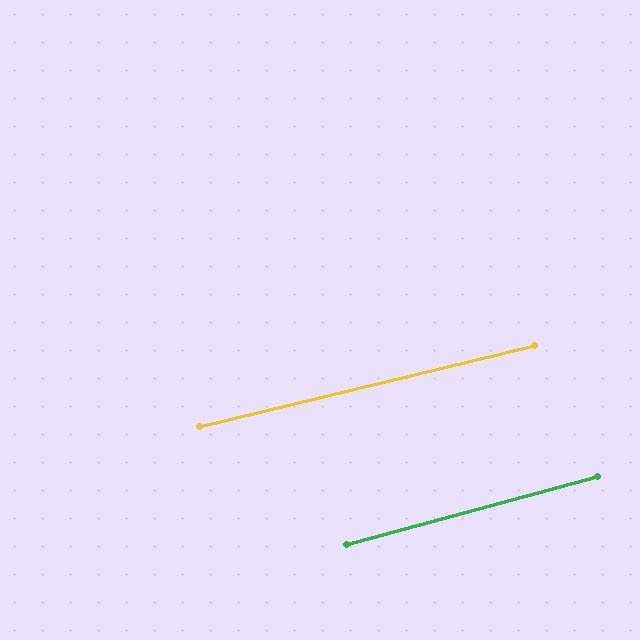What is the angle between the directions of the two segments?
Approximately 1 degree.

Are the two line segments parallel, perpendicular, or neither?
Parallel — their directions differ by only 1.5°.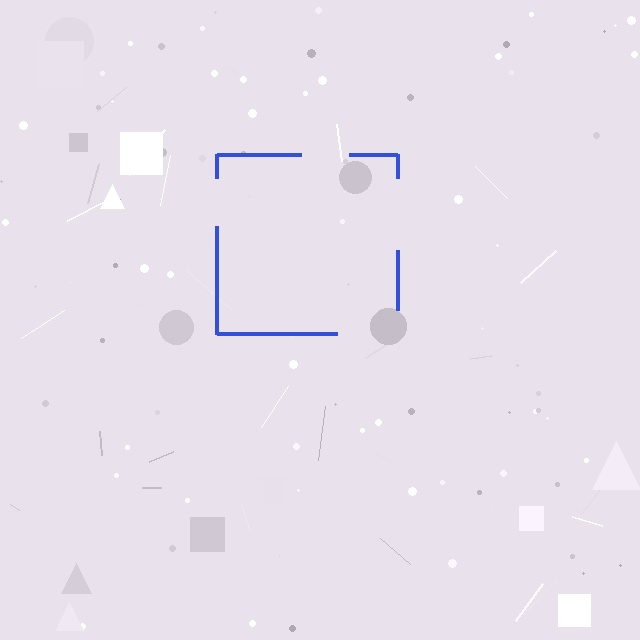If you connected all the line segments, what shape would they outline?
They would outline a square.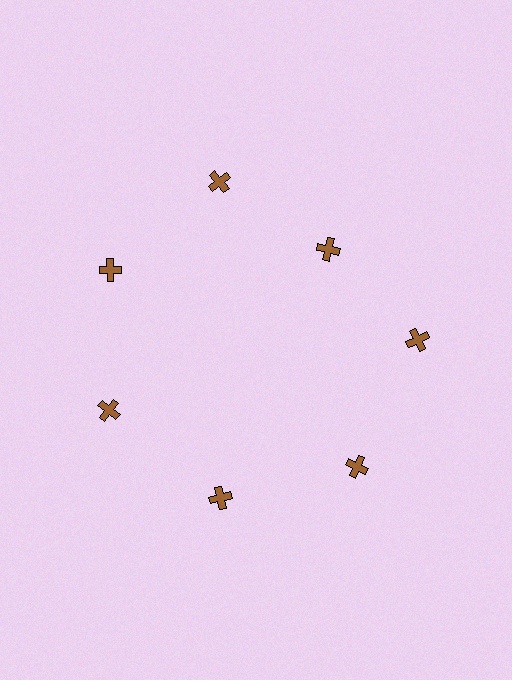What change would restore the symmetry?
The symmetry would be restored by moving it outward, back onto the ring so that all 7 crosses sit at equal angles and equal distance from the center.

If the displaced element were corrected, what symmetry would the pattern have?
It would have 7-fold rotational symmetry — the pattern would map onto itself every 51 degrees.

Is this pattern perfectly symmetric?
No. The 7 brown crosses are arranged in a ring, but one element near the 1 o'clock position is pulled inward toward the center, breaking the 7-fold rotational symmetry.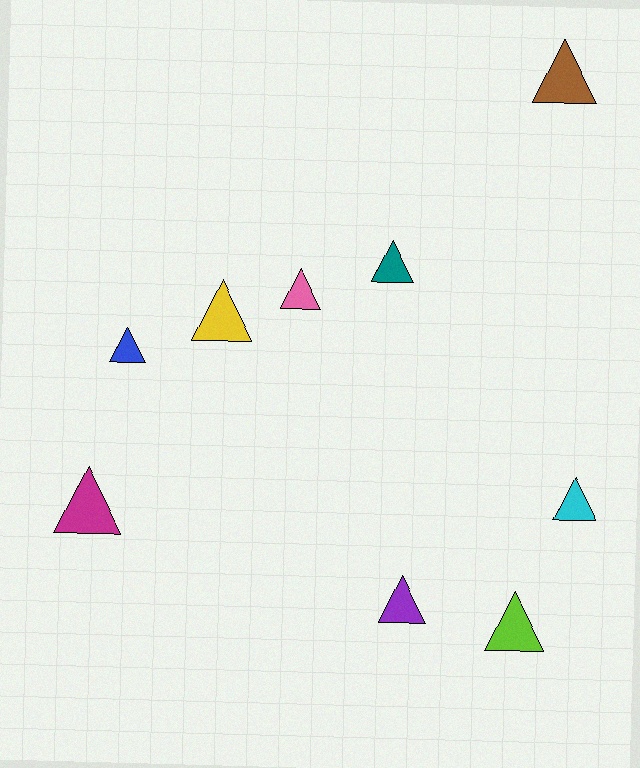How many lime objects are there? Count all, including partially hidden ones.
There is 1 lime object.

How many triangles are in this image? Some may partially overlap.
There are 9 triangles.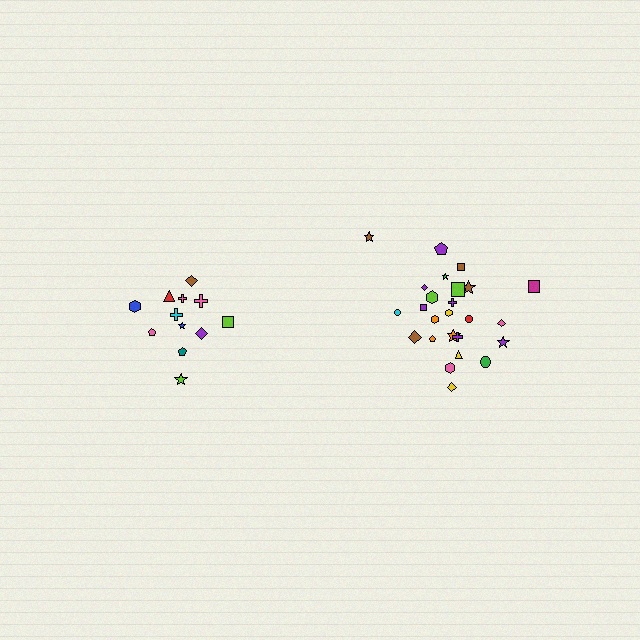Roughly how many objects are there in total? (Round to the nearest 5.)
Roughly 35 objects in total.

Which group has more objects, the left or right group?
The right group.